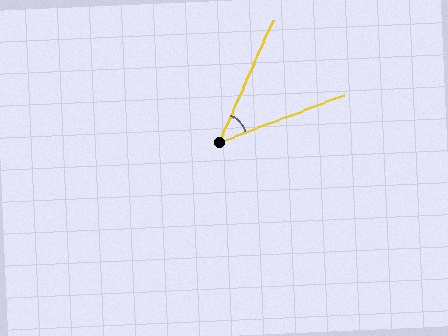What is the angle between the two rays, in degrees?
Approximately 45 degrees.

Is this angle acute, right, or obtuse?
It is acute.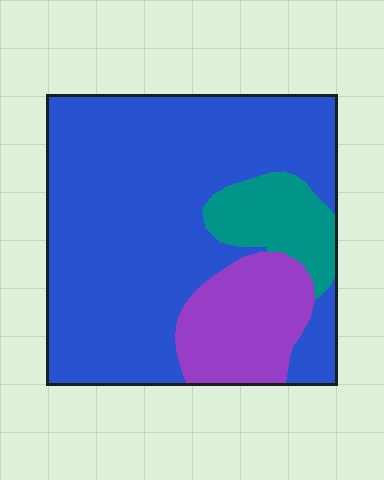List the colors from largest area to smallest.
From largest to smallest: blue, purple, teal.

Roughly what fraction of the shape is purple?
Purple takes up about one sixth (1/6) of the shape.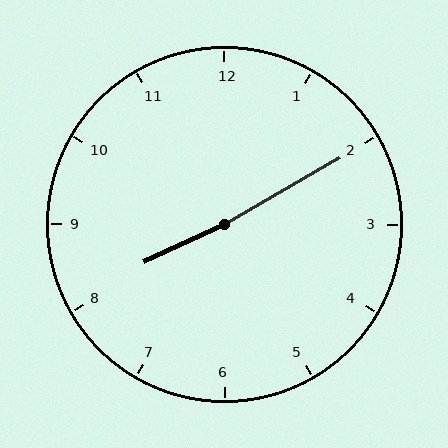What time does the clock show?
8:10.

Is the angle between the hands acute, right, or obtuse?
It is obtuse.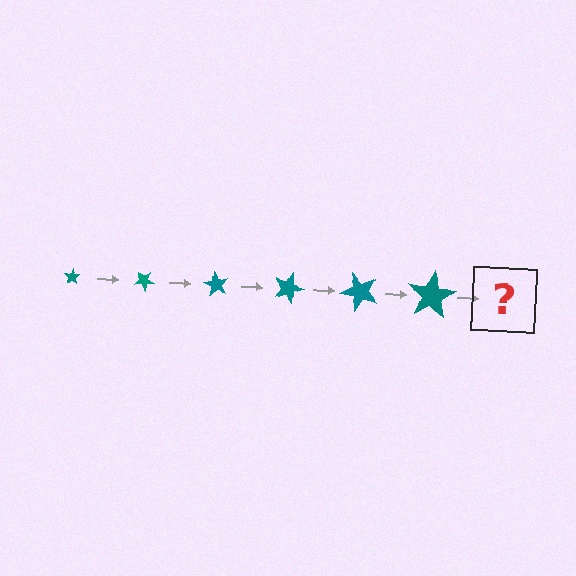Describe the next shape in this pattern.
It should be a star, larger than the previous one and rotated 180 degrees from the start.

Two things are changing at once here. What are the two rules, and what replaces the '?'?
The two rules are that the star grows larger each step and it rotates 30 degrees each step. The '?' should be a star, larger than the previous one and rotated 180 degrees from the start.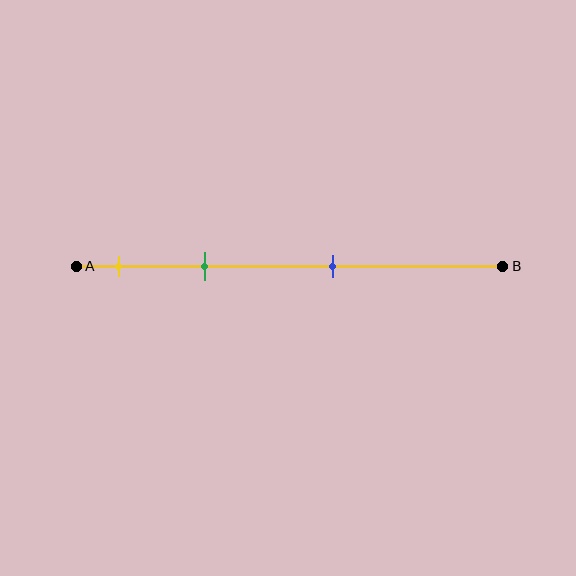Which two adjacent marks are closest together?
The yellow and green marks are the closest adjacent pair.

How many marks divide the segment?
There are 3 marks dividing the segment.